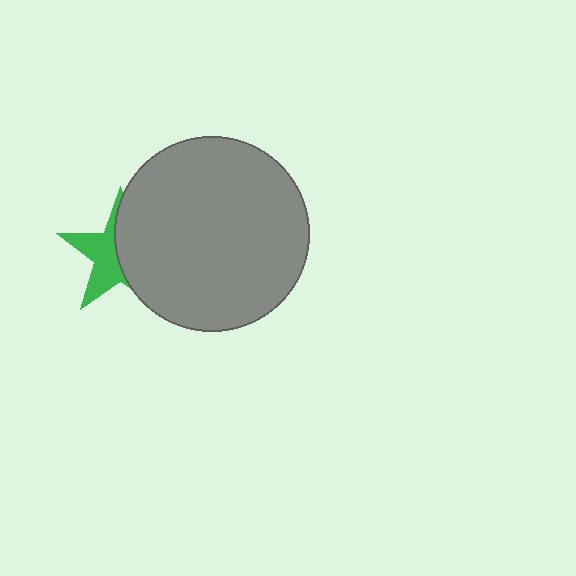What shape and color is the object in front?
The object in front is a gray circle.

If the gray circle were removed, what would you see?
You would see the complete green star.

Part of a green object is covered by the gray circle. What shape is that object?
It is a star.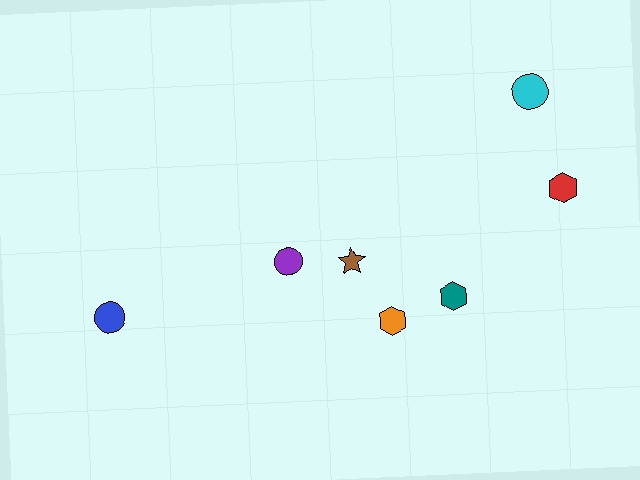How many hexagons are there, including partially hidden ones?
There are 3 hexagons.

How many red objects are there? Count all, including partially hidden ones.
There is 1 red object.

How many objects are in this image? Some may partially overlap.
There are 7 objects.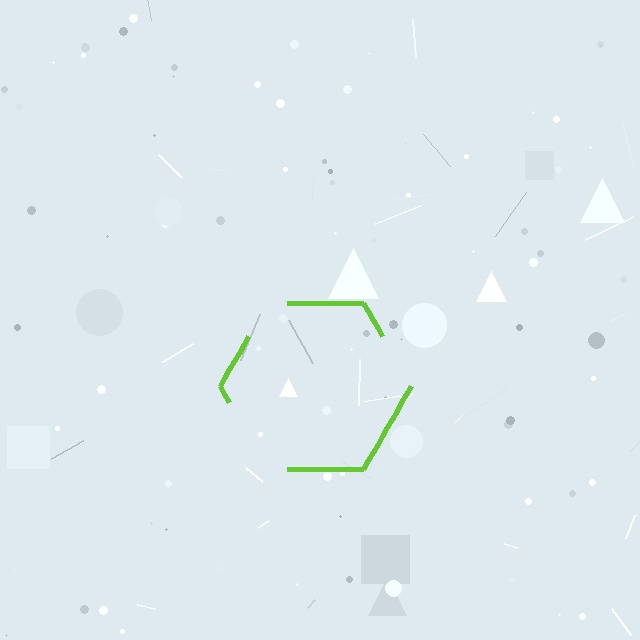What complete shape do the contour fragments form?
The contour fragments form a hexagon.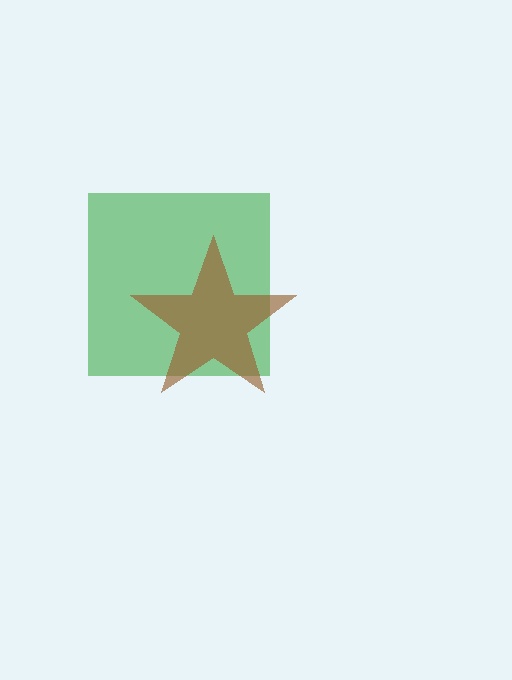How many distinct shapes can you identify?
There are 2 distinct shapes: a green square, a brown star.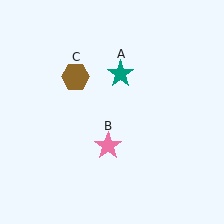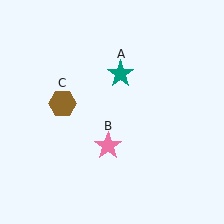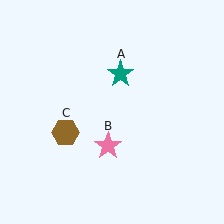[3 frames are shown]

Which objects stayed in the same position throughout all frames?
Teal star (object A) and pink star (object B) remained stationary.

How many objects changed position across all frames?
1 object changed position: brown hexagon (object C).